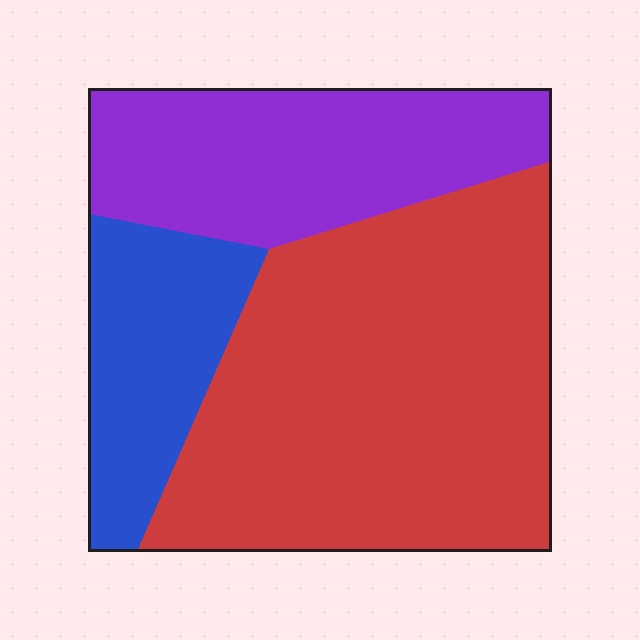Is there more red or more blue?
Red.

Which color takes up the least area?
Blue, at roughly 20%.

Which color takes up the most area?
Red, at roughly 55%.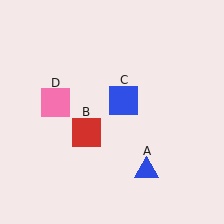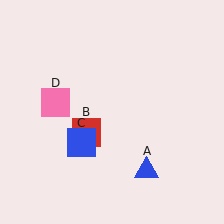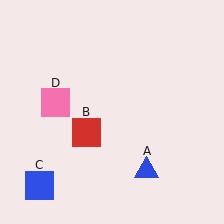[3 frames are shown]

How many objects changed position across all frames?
1 object changed position: blue square (object C).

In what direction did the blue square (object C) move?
The blue square (object C) moved down and to the left.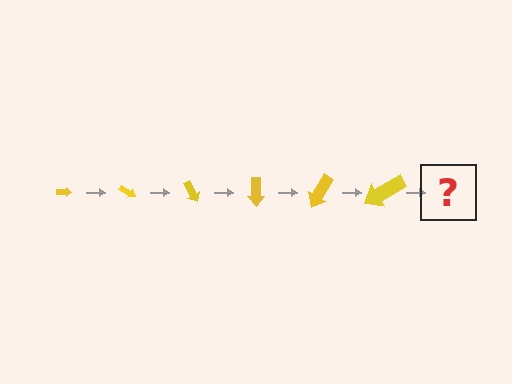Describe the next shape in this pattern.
It should be an arrow, larger than the previous one and rotated 180 degrees from the start.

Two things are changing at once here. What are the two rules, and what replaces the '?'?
The two rules are that the arrow grows larger each step and it rotates 30 degrees each step. The '?' should be an arrow, larger than the previous one and rotated 180 degrees from the start.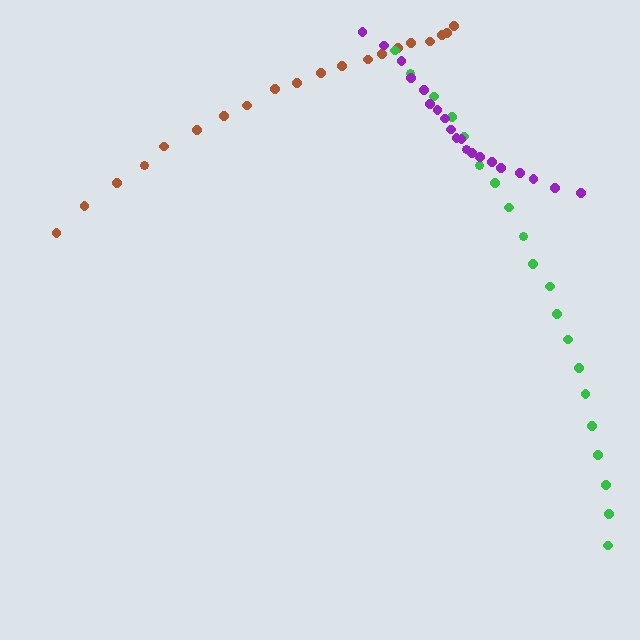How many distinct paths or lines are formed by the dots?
There are 3 distinct paths.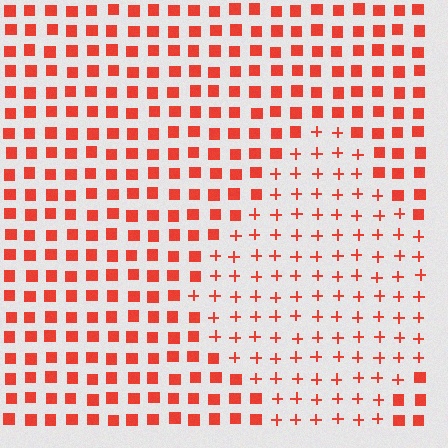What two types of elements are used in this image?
The image uses plus signs inside the diamond region and squares outside it.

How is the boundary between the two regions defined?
The boundary is defined by a change in element shape: plus signs inside vs. squares outside. All elements share the same color and spacing.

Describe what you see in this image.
The image is filled with small red elements arranged in a uniform grid. A diamond-shaped region contains plus signs, while the surrounding area contains squares. The boundary is defined purely by the change in element shape.